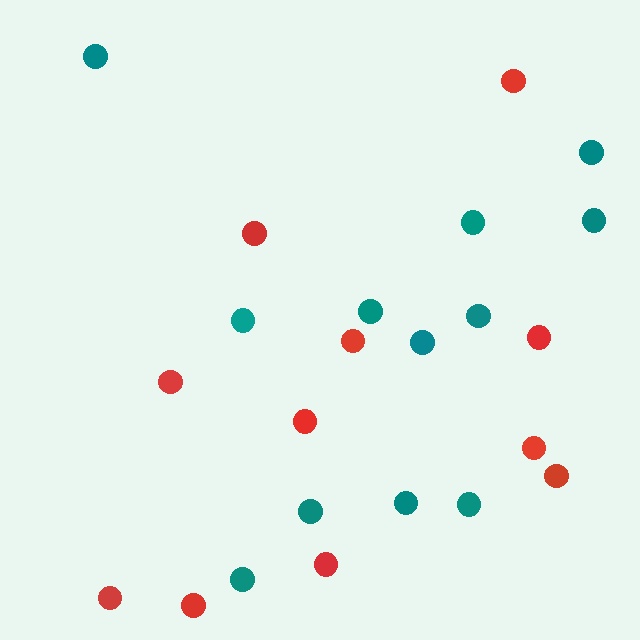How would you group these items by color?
There are 2 groups: one group of red circles (11) and one group of teal circles (12).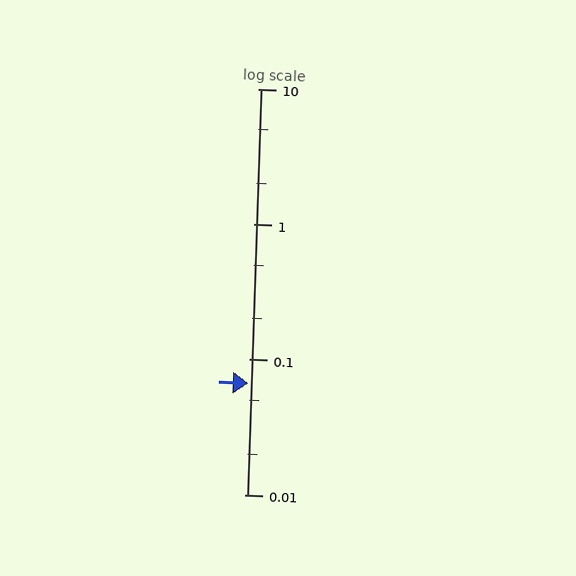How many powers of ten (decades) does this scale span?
The scale spans 3 decades, from 0.01 to 10.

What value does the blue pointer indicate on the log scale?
The pointer indicates approximately 0.067.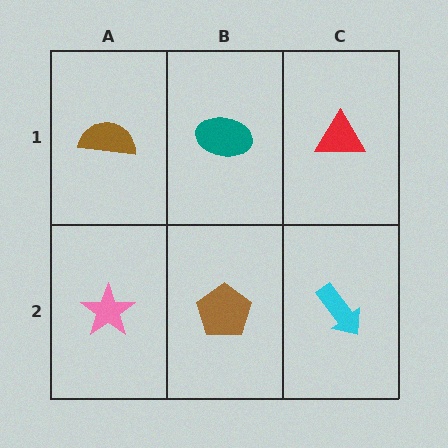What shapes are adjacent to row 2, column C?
A red triangle (row 1, column C), a brown pentagon (row 2, column B).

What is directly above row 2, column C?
A red triangle.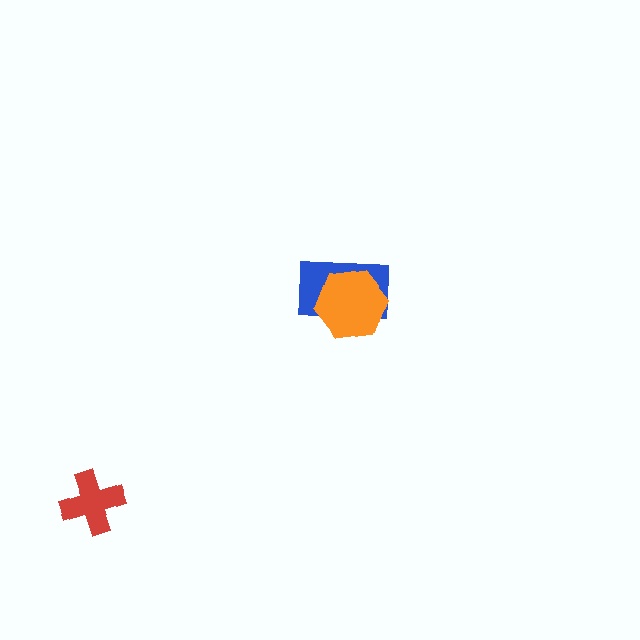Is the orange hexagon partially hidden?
No, no other shape covers it.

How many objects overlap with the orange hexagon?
1 object overlaps with the orange hexagon.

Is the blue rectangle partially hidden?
Yes, it is partially covered by another shape.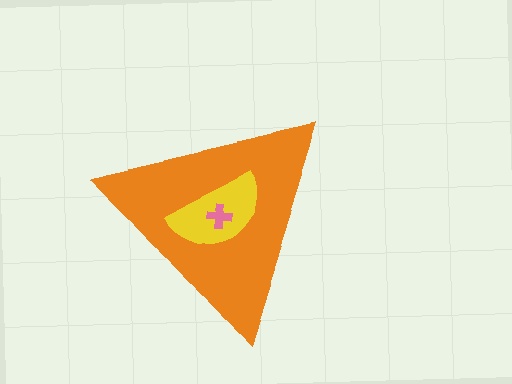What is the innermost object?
The pink cross.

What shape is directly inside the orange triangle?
The yellow semicircle.